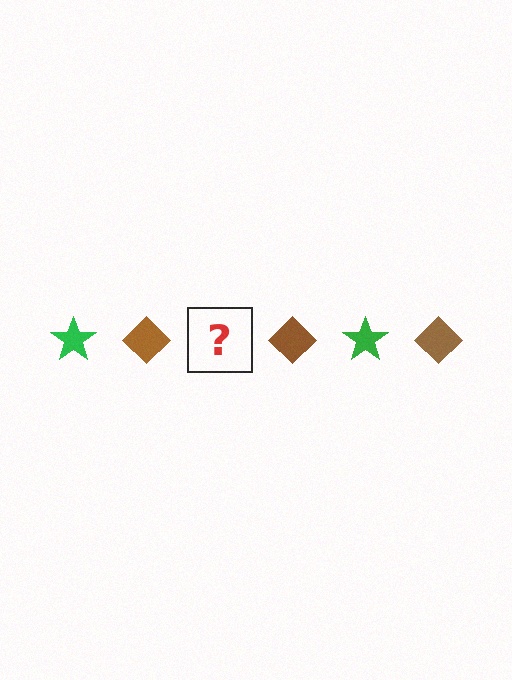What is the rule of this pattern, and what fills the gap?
The rule is that the pattern alternates between green star and brown diamond. The gap should be filled with a green star.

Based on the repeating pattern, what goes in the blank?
The blank should be a green star.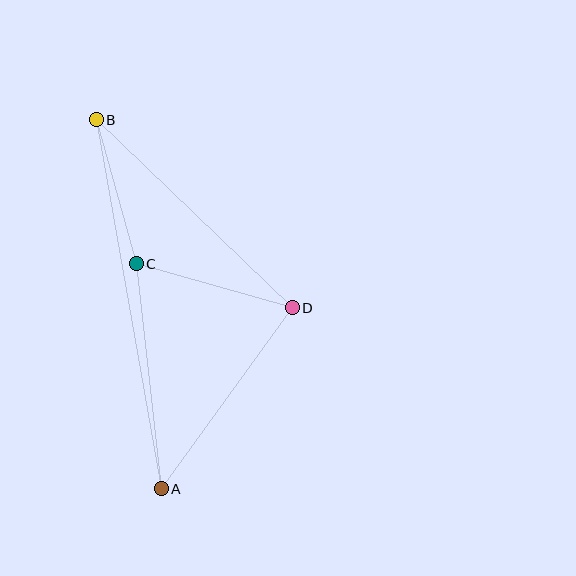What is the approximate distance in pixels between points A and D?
The distance between A and D is approximately 223 pixels.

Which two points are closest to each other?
Points B and C are closest to each other.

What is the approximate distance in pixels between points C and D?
The distance between C and D is approximately 162 pixels.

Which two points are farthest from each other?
Points A and B are farthest from each other.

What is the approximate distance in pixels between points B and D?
The distance between B and D is approximately 271 pixels.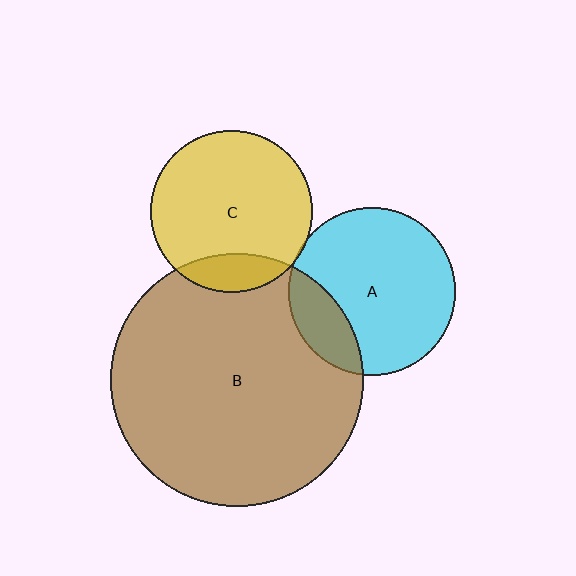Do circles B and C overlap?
Yes.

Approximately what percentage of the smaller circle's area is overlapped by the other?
Approximately 15%.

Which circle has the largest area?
Circle B (brown).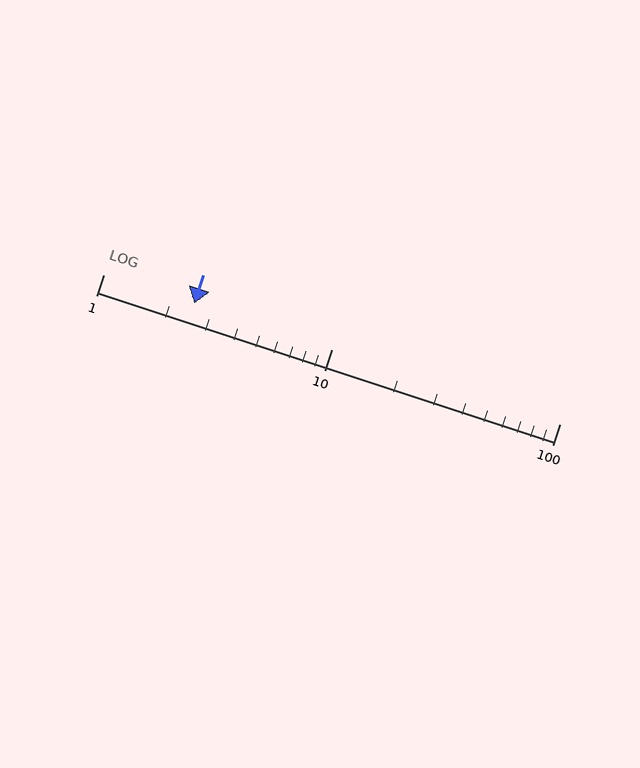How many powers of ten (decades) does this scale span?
The scale spans 2 decades, from 1 to 100.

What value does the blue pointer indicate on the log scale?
The pointer indicates approximately 2.5.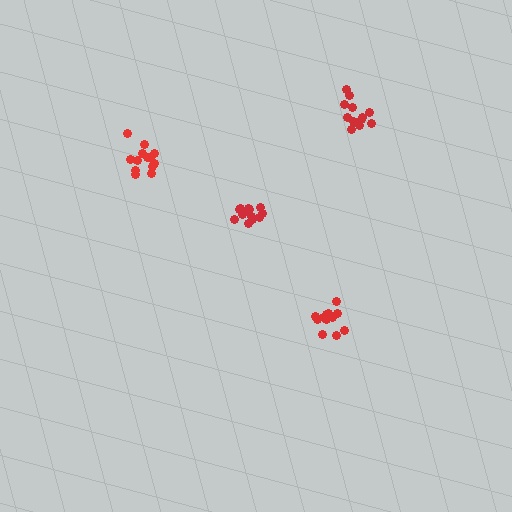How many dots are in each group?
Group 1: 13 dots, Group 2: 12 dots, Group 3: 13 dots, Group 4: 12 dots (50 total).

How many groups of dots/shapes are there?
There are 4 groups.